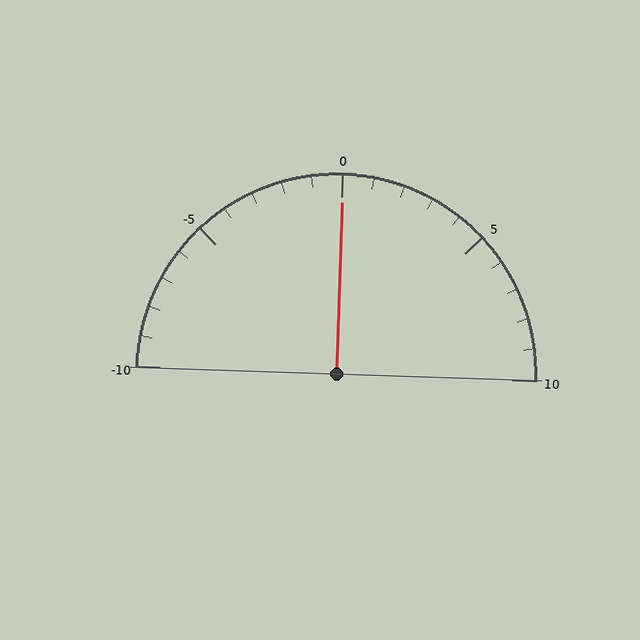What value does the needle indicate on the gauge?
The needle indicates approximately 0.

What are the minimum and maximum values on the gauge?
The gauge ranges from -10 to 10.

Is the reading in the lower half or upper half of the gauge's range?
The reading is in the upper half of the range (-10 to 10).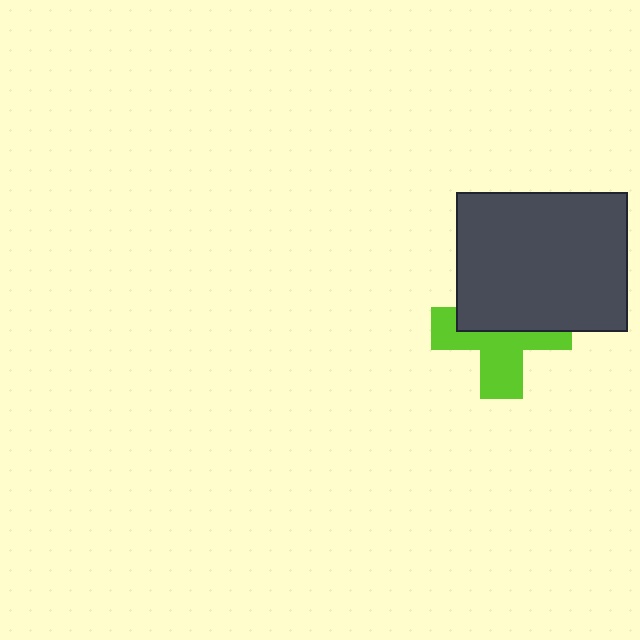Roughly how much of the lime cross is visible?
About half of it is visible (roughly 52%).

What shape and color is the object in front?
The object in front is a dark gray rectangle.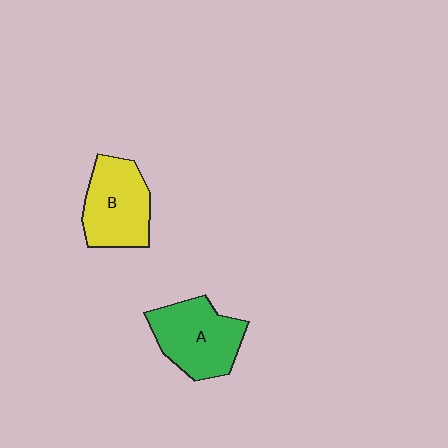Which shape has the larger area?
Shape A (green).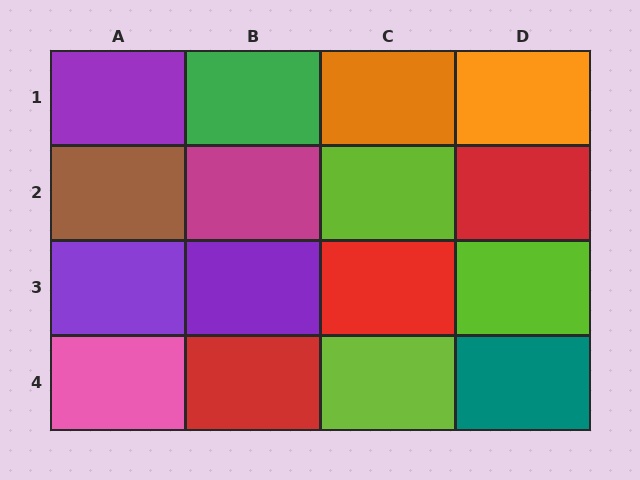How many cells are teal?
1 cell is teal.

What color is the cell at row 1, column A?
Purple.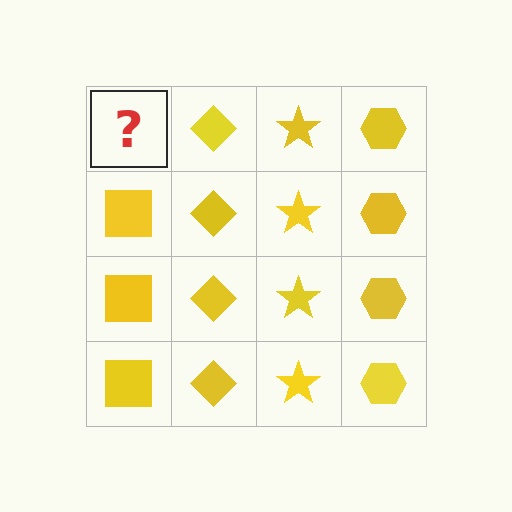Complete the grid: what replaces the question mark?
The question mark should be replaced with a yellow square.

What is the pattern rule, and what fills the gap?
The rule is that each column has a consistent shape. The gap should be filled with a yellow square.